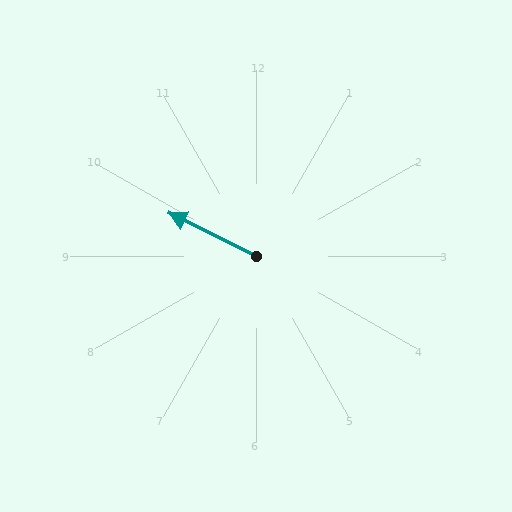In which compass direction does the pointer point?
Northwest.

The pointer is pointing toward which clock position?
Roughly 10 o'clock.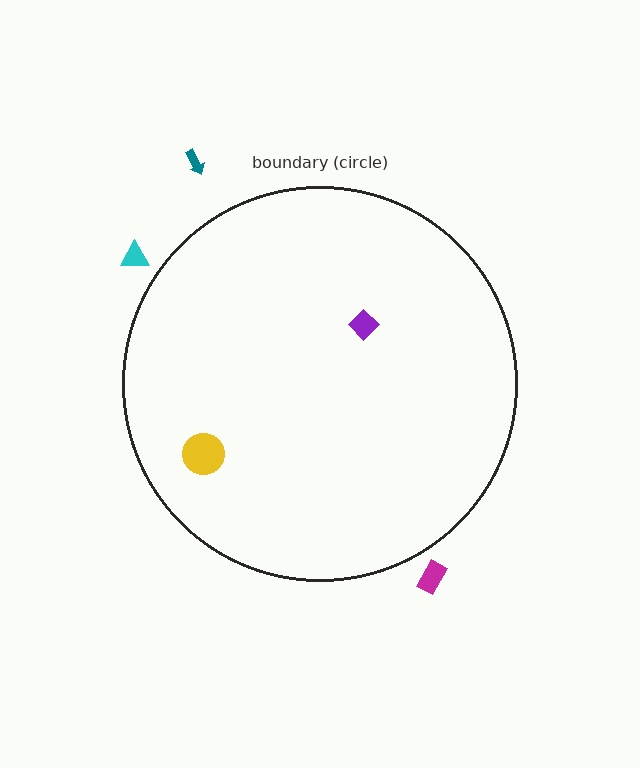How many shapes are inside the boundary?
2 inside, 3 outside.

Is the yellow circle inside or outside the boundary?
Inside.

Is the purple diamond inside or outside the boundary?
Inside.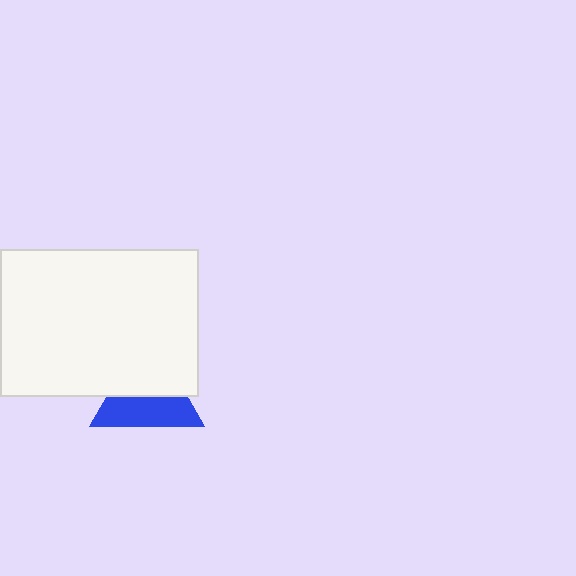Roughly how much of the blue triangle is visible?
About half of it is visible (roughly 50%).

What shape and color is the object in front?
The object in front is a white rectangle.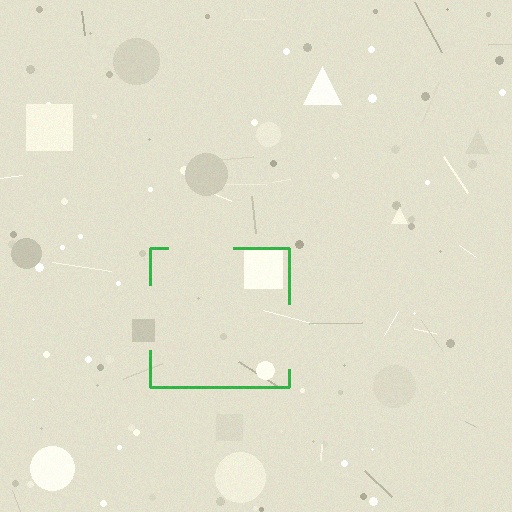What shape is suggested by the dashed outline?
The dashed outline suggests a square.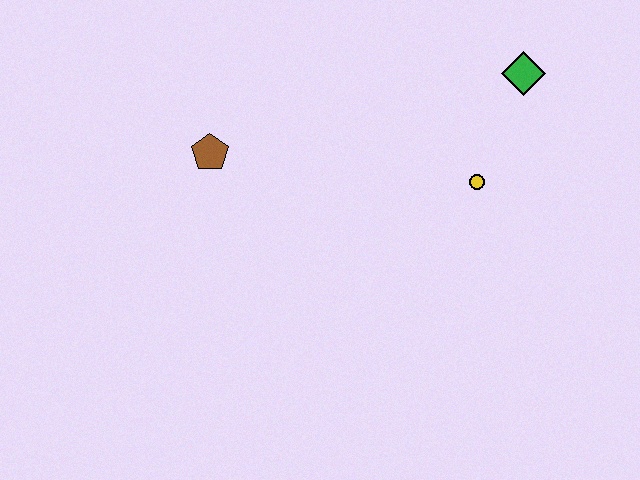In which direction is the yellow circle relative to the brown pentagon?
The yellow circle is to the right of the brown pentagon.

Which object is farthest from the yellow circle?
The brown pentagon is farthest from the yellow circle.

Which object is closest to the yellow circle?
The green diamond is closest to the yellow circle.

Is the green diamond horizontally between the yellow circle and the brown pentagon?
No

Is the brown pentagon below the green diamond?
Yes